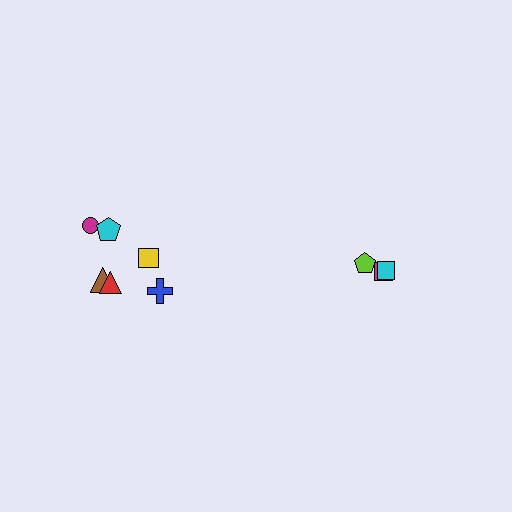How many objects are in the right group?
There are 3 objects.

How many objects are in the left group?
There are 6 objects.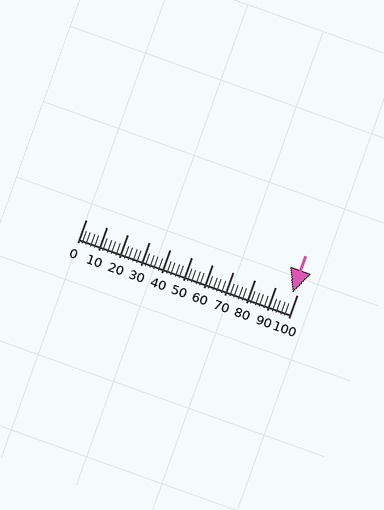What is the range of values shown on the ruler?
The ruler shows values from 0 to 100.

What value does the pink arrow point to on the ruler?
The pink arrow points to approximately 98.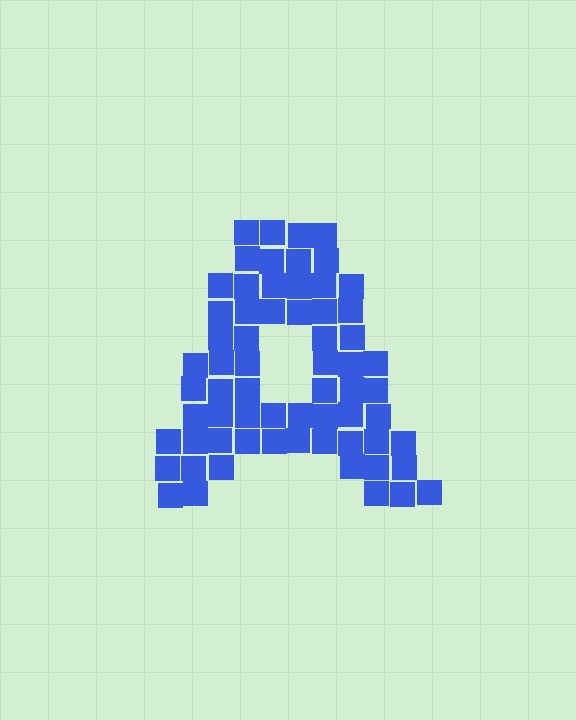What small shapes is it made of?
It is made of small squares.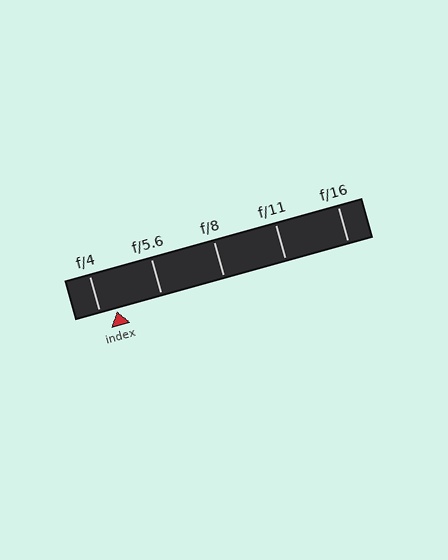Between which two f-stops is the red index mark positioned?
The index mark is between f/4 and f/5.6.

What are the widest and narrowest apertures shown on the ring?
The widest aperture shown is f/4 and the narrowest is f/16.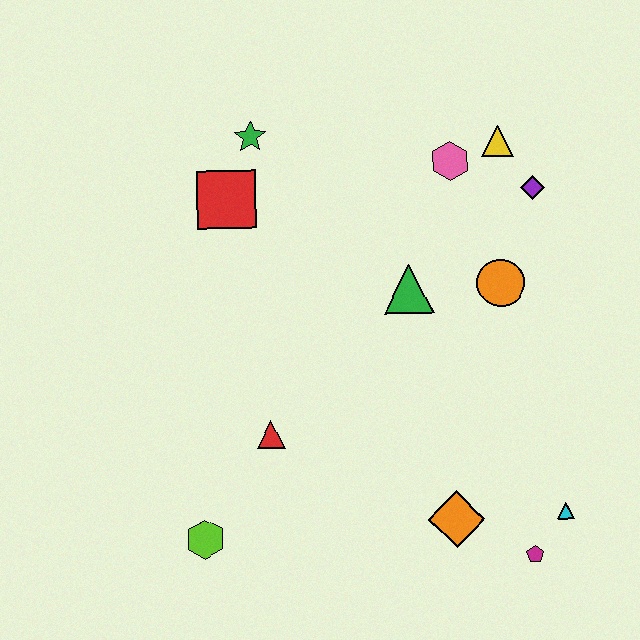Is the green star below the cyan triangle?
No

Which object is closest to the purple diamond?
The yellow triangle is closest to the purple diamond.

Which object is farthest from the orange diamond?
The green star is farthest from the orange diamond.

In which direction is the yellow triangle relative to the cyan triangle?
The yellow triangle is above the cyan triangle.